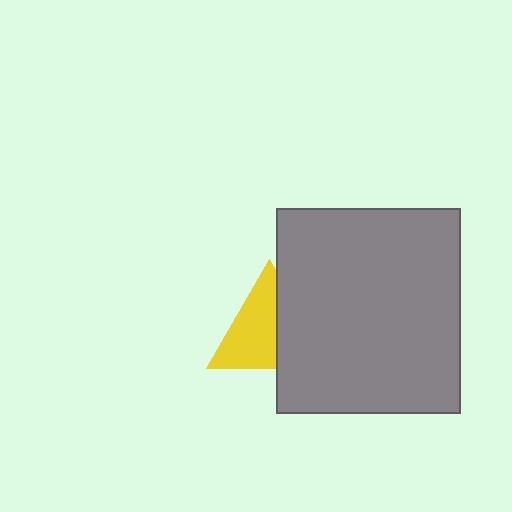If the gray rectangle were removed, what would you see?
You would see the complete yellow triangle.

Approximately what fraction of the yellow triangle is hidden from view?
Roughly 41% of the yellow triangle is hidden behind the gray rectangle.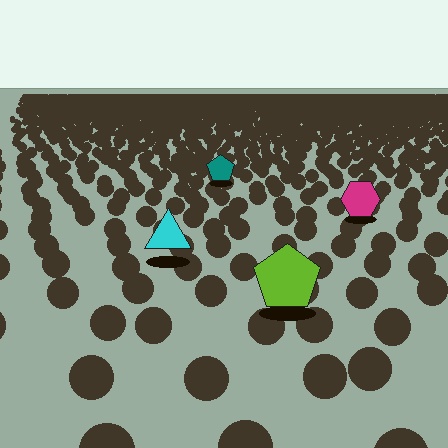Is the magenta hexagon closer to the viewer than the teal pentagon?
Yes. The magenta hexagon is closer — you can tell from the texture gradient: the ground texture is coarser near it.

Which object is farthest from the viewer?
The teal pentagon is farthest from the viewer. It appears smaller and the ground texture around it is denser.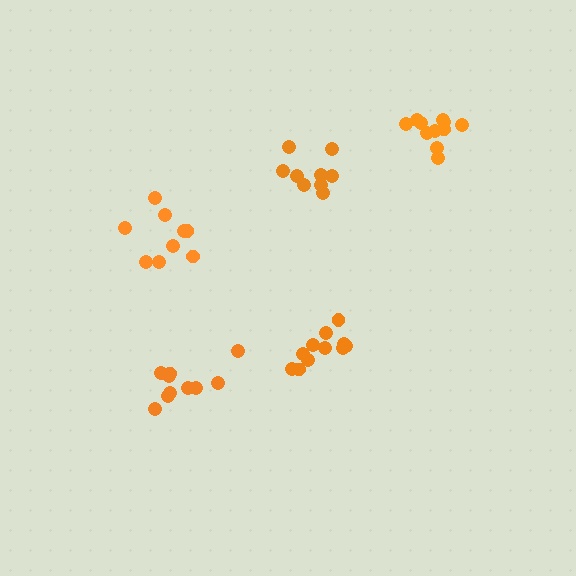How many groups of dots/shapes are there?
There are 5 groups.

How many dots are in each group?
Group 1: 9 dots, Group 2: 11 dots, Group 3: 11 dots, Group 4: 9 dots, Group 5: 10 dots (50 total).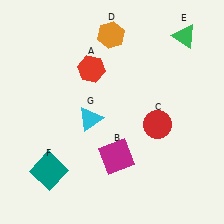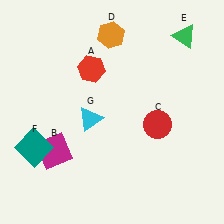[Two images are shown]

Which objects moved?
The objects that moved are: the magenta square (B), the teal square (F).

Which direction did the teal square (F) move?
The teal square (F) moved up.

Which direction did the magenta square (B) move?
The magenta square (B) moved left.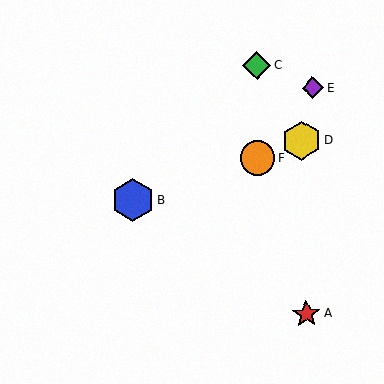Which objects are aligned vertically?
Objects C, F are aligned vertically.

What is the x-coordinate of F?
Object F is at x≈257.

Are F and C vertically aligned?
Yes, both are at x≈257.